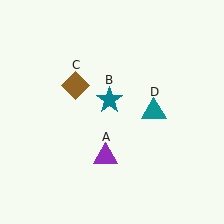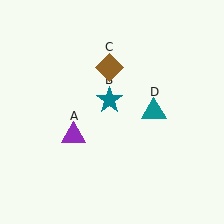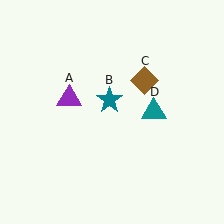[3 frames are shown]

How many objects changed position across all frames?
2 objects changed position: purple triangle (object A), brown diamond (object C).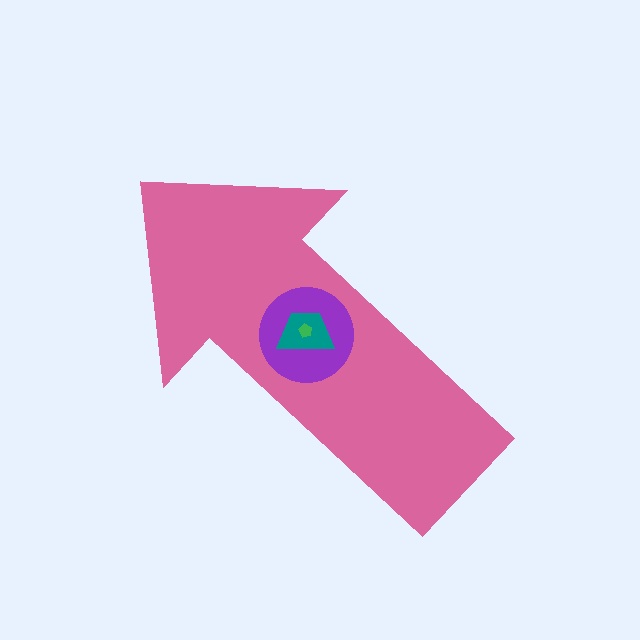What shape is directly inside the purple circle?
The teal trapezoid.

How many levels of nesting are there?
4.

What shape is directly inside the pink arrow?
The purple circle.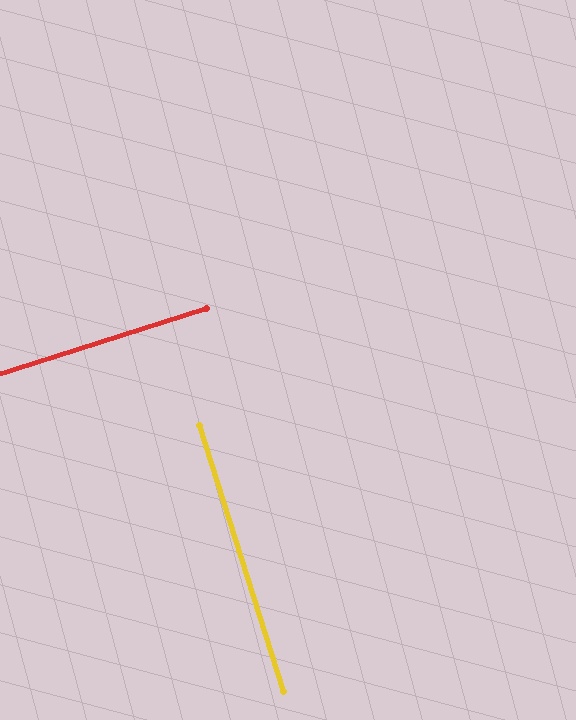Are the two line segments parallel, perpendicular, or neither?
Perpendicular — they meet at approximately 90°.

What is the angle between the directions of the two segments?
Approximately 90 degrees.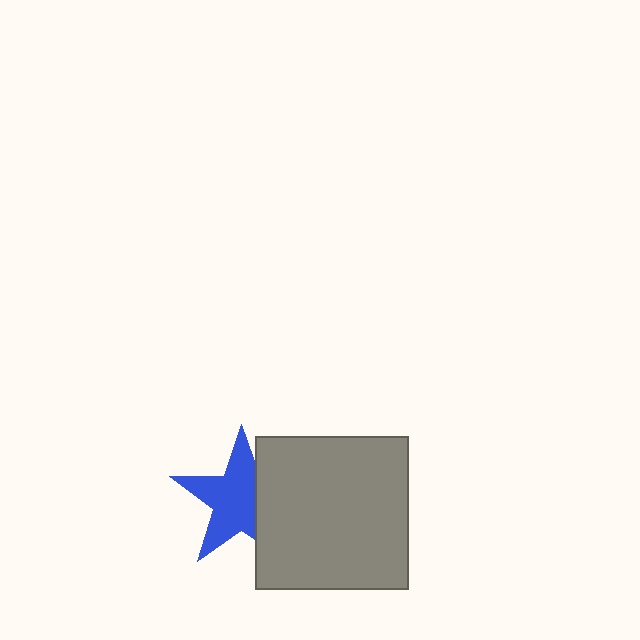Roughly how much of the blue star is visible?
Most of it is visible (roughly 68%).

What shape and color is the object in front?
The object in front is a gray square.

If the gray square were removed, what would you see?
You would see the complete blue star.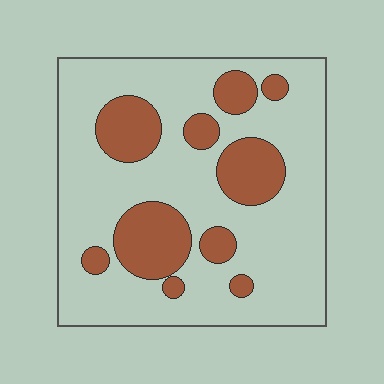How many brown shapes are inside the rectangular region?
10.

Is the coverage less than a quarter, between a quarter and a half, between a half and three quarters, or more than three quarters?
Less than a quarter.